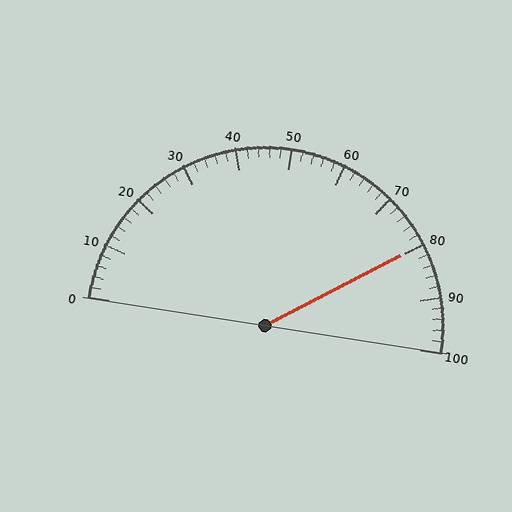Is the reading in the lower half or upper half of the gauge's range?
The reading is in the upper half of the range (0 to 100).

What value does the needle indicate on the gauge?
The needle indicates approximately 80.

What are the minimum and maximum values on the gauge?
The gauge ranges from 0 to 100.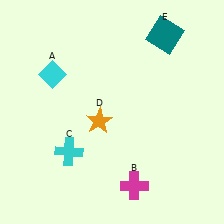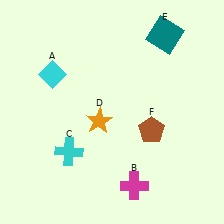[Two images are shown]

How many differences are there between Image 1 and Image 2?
There is 1 difference between the two images.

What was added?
A brown pentagon (F) was added in Image 2.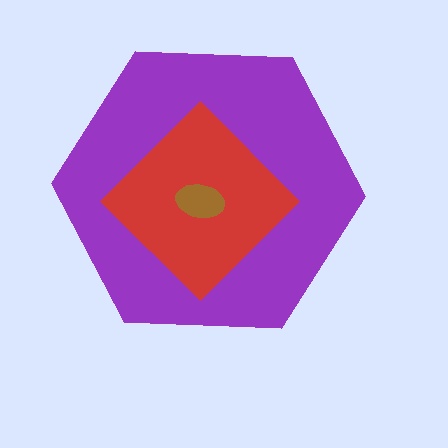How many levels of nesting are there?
3.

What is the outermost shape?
The purple hexagon.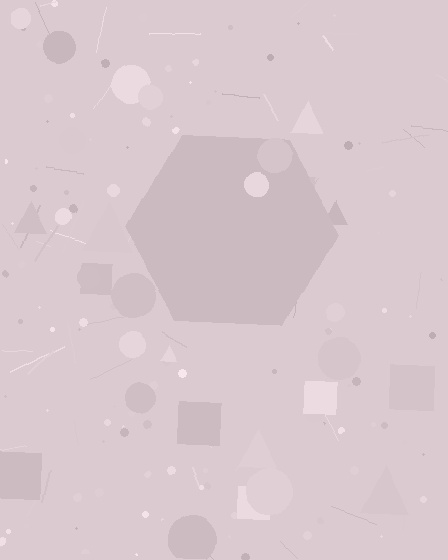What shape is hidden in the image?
A hexagon is hidden in the image.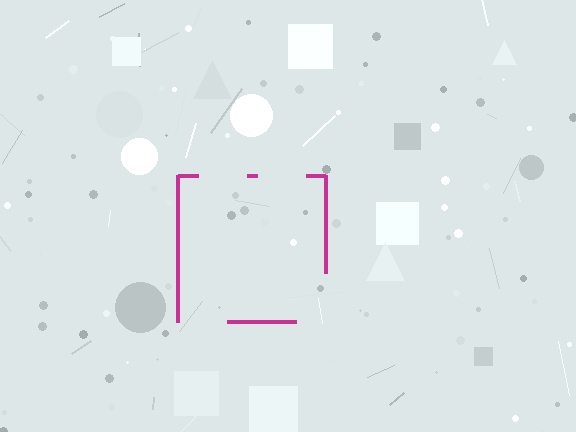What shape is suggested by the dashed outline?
The dashed outline suggests a square.